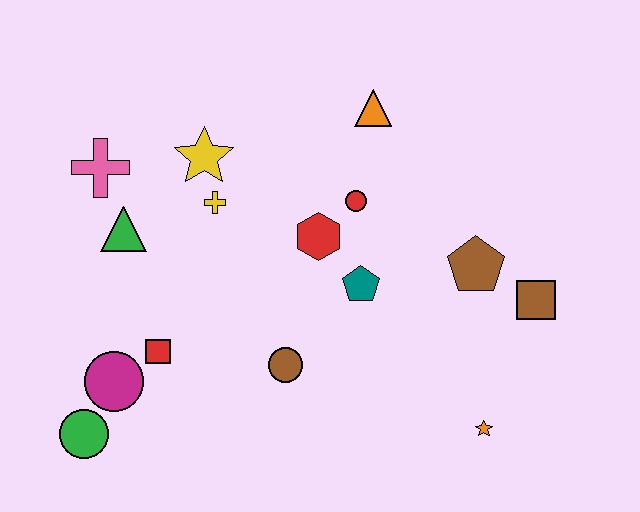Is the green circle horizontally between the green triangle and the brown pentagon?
No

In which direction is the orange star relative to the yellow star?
The orange star is to the right of the yellow star.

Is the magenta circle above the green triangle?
No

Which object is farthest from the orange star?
The pink cross is farthest from the orange star.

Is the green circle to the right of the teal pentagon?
No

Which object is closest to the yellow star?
The yellow cross is closest to the yellow star.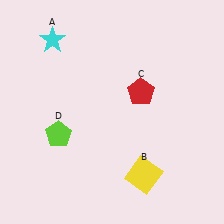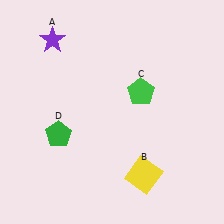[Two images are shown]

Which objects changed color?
A changed from cyan to purple. C changed from red to green. D changed from lime to green.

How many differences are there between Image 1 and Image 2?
There are 3 differences between the two images.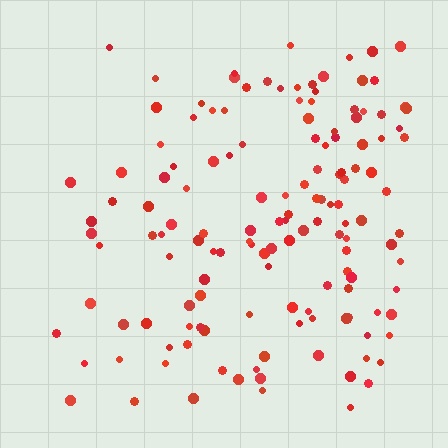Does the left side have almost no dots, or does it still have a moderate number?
Still a moderate number, just noticeably fewer than the right.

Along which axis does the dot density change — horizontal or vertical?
Horizontal.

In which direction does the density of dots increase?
From left to right, with the right side densest.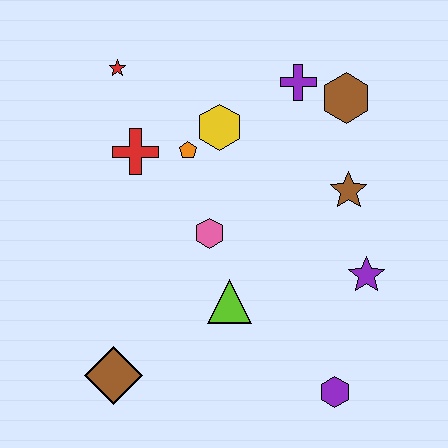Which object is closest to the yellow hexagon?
The orange pentagon is closest to the yellow hexagon.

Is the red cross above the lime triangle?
Yes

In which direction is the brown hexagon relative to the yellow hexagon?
The brown hexagon is to the right of the yellow hexagon.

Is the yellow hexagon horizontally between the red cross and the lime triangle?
Yes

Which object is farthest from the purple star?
The red star is farthest from the purple star.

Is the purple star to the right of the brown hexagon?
Yes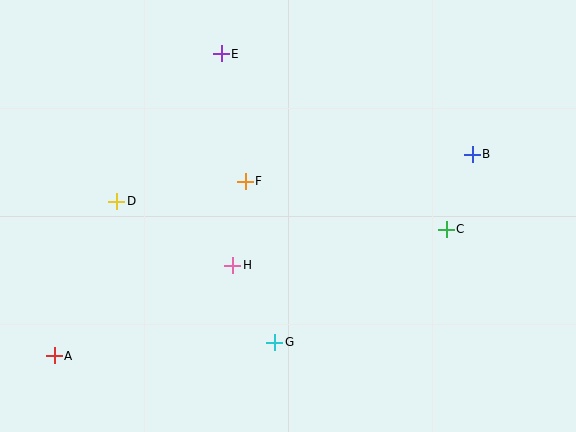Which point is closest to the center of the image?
Point F at (245, 181) is closest to the center.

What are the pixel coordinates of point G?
Point G is at (275, 342).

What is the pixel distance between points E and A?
The distance between E and A is 345 pixels.